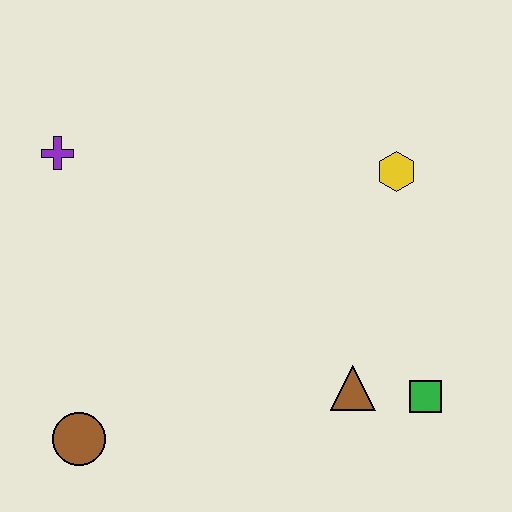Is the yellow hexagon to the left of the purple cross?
No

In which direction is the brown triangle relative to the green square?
The brown triangle is to the left of the green square.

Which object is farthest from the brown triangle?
The purple cross is farthest from the brown triangle.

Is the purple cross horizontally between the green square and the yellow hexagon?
No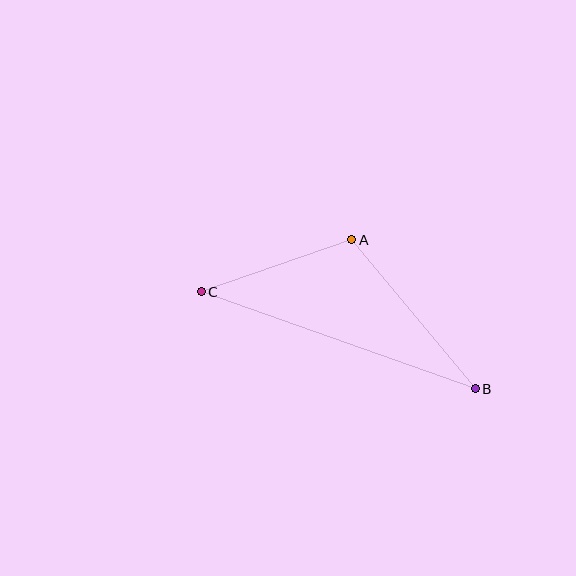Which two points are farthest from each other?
Points B and C are farthest from each other.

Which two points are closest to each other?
Points A and C are closest to each other.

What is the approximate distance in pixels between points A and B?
The distance between A and B is approximately 194 pixels.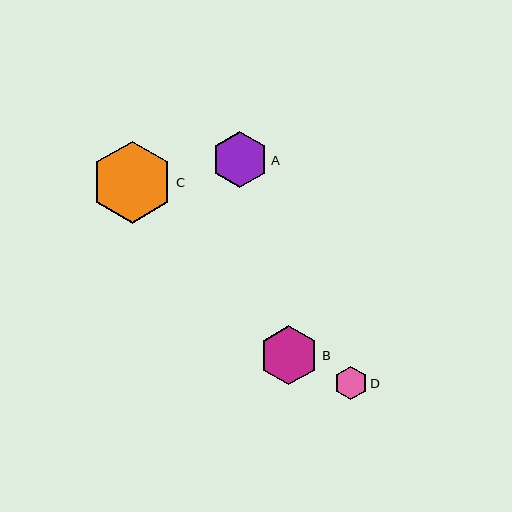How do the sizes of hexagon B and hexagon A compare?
Hexagon B and hexagon A are approximately the same size.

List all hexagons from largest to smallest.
From largest to smallest: C, B, A, D.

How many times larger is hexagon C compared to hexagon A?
Hexagon C is approximately 1.4 times the size of hexagon A.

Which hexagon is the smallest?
Hexagon D is the smallest with a size of approximately 33 pixels.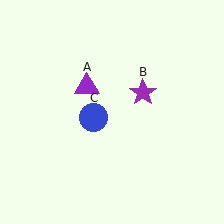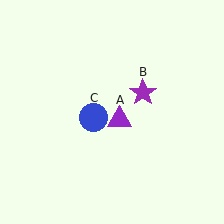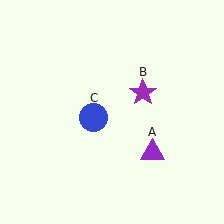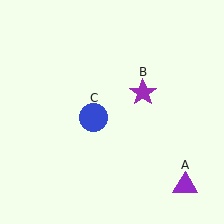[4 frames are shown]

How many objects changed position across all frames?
1 object changed position: purple triangle (object A).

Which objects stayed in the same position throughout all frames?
Purple star (object B) and blue circle (object C) remained stationary.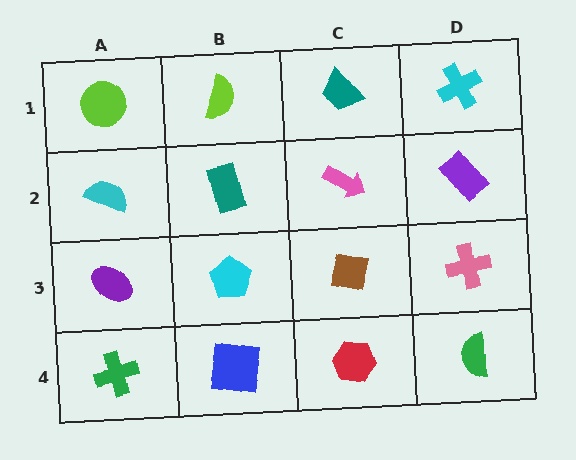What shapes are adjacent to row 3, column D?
A purple rectangle (row 2, column D), a green semicircle (row 4, column D), a brown square (row 3, column C).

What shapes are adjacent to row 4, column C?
A brown square (row 3, column C), a blue square (row 4, column B), a green semicircle (row 4, column D).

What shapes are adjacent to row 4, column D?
A pink cross (row 3, column D), a red hexagon (row 4, column C).